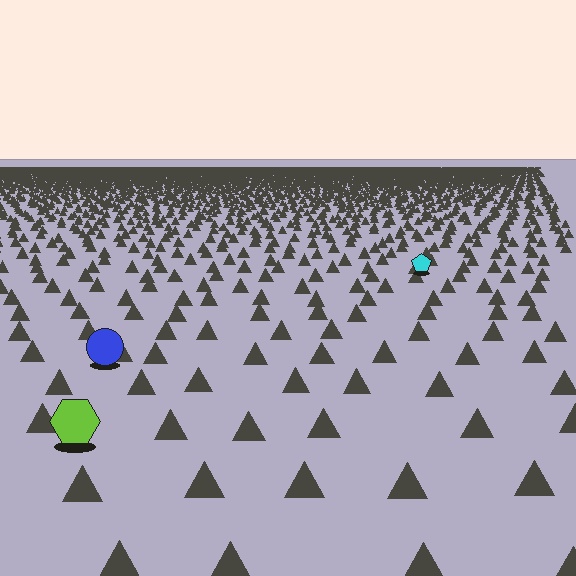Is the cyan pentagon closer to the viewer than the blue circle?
No. The blue circle is closer — you can tell from the texture gradient: the ground texture is coarser near it.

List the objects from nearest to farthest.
From nearest to farthest: the lime hexagon, the blue circle, the cyan pentagon.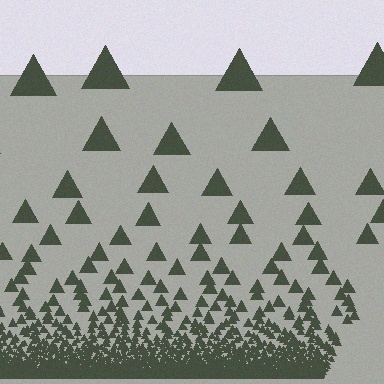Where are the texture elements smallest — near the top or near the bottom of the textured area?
Near the bottom.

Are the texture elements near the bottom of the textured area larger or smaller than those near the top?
Smaller. The gradient is inverted — elements near the bottom are smaller and denser.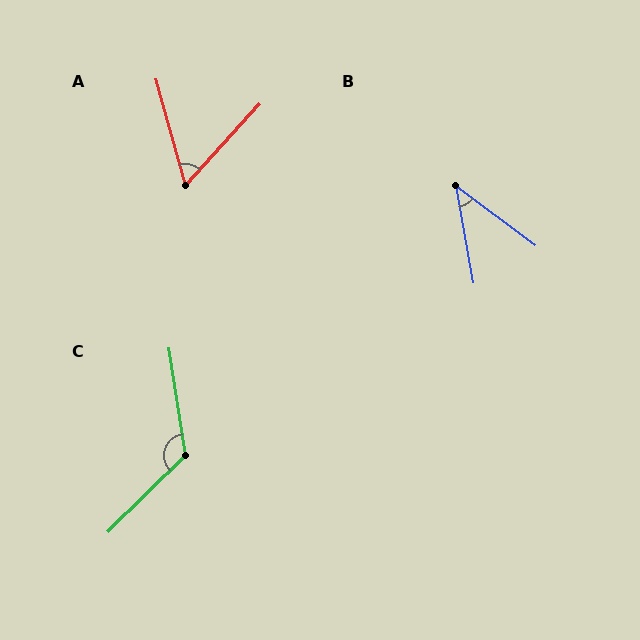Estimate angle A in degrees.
Approximately 58 degrees.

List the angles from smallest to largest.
B (43°), A (58°), C (126°).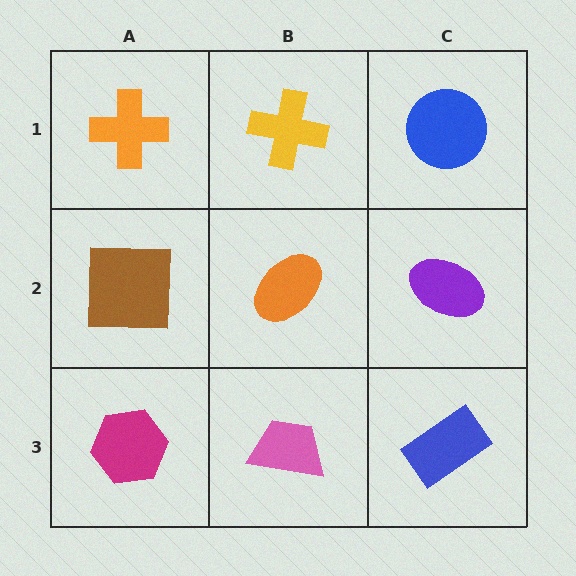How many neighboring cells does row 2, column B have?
4.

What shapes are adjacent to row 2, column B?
A yellow cross (row 1, column B), a pink trapezoid (row 3, column B), a brown square (row 2, column A), a purple ellipse (row 2, column C).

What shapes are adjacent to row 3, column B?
An orange ellipse (row 2, column B), a magenta hexagon (row 3, column A), a blue rectangle (row 3, column C).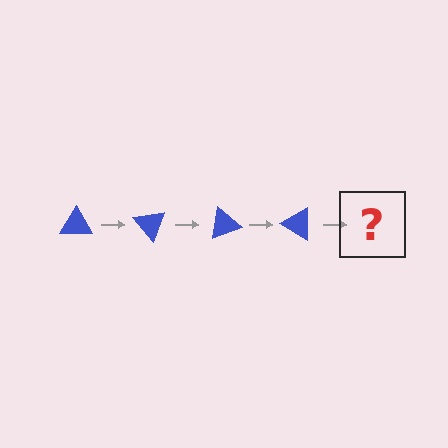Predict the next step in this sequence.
The next step is a blue triangle rotated 200 degrees.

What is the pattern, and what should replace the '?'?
The pattern is that the triangle rotates 50 degrees each step. The '?' should be a blue triangle rotated 200 degrees.